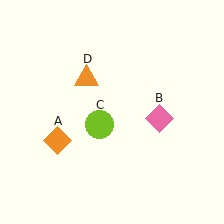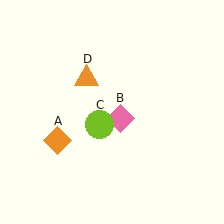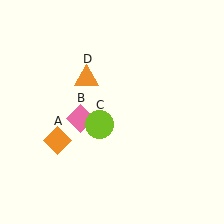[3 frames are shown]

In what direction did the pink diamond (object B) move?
The pink diamond (object B) moved left.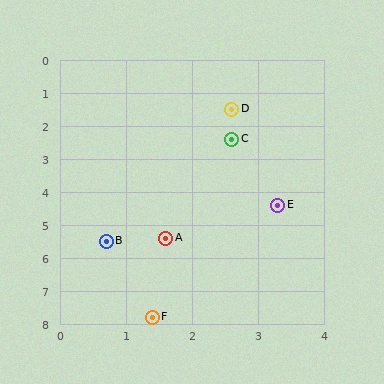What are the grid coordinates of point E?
Point E is at approximately (3.3, 4.4).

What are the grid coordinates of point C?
Point C is at approximately (2.6, 2.4).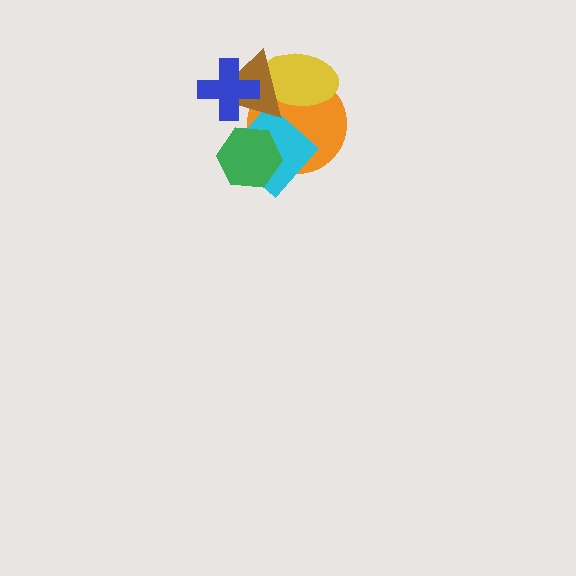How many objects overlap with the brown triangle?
3 objects overlap with the brown triangle.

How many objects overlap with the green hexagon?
2 objects overlap with the green hexagon.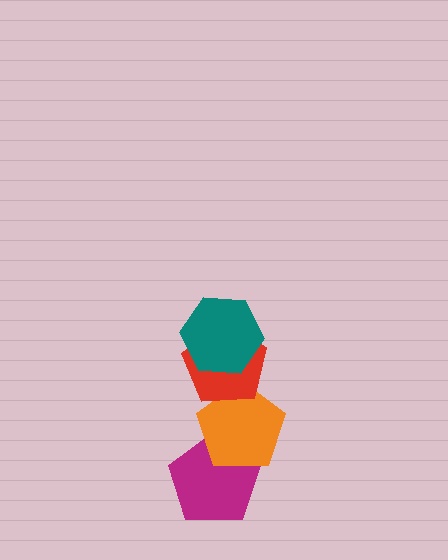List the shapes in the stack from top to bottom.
From top to bottom: the teal hexagon, the red pentagon, the orange pentagon, the magenta pentagon.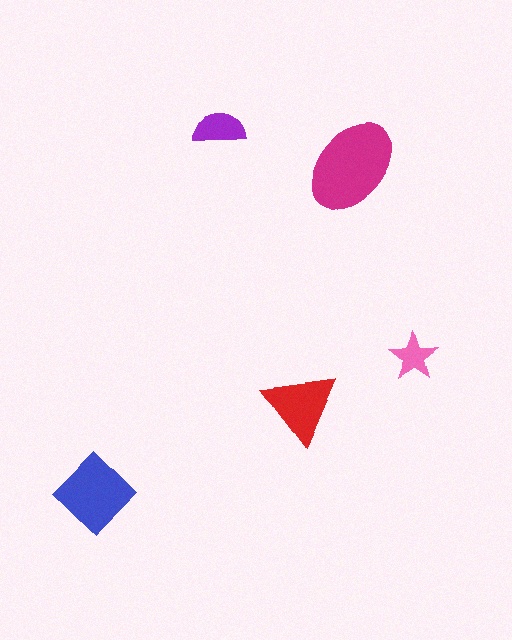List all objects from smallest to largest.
The pink star, the purple semicircle, the red triangle, the blue diamond, the magenta ellipse.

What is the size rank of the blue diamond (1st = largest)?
2nd.